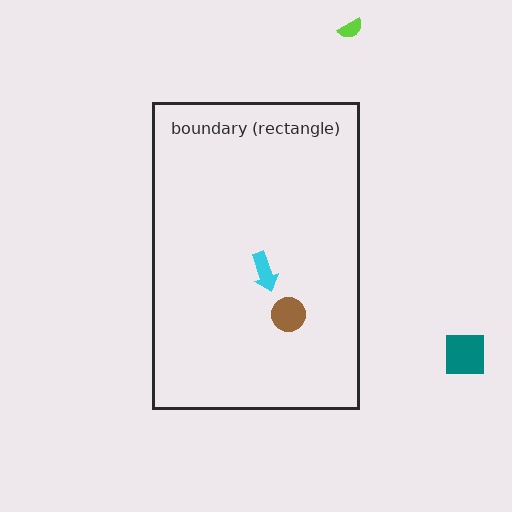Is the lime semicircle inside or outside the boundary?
Outside.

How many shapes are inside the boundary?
2 inside, 2 outside.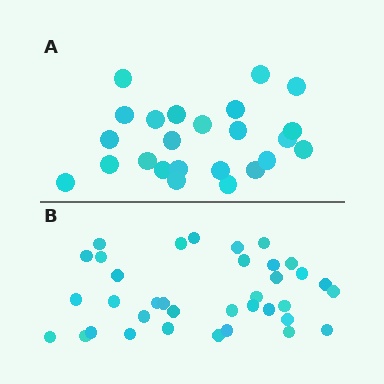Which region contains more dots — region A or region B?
Region B (the bottom region) has more dots.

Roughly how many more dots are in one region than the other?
Region B has roughly 12 or so more dots than region A.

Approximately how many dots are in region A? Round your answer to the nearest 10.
About 20 dots. (The exact count is 24, which rounds to 20.)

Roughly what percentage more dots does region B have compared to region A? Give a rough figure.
About 50% more.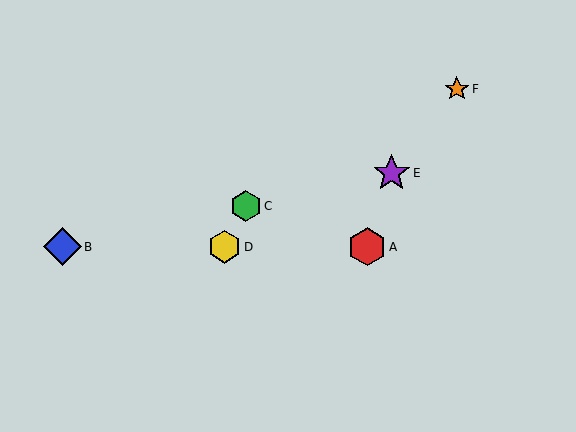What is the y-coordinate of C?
Object C is at y≈206.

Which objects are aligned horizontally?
Objects A, B, D are aligned horizontally.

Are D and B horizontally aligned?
Yes, both are at y≈247.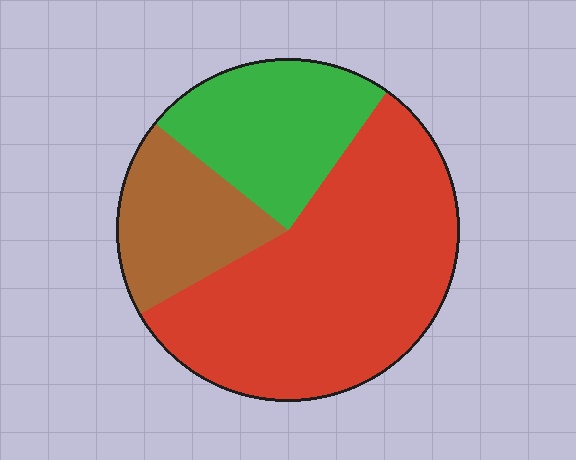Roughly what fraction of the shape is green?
Green covers about 25% of the shape.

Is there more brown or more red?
Red.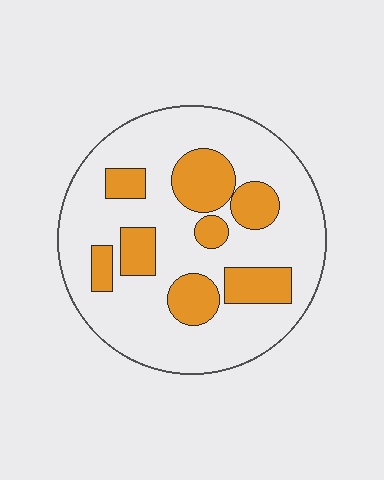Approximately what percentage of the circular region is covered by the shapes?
Approximately 25%.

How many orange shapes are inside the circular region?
8.